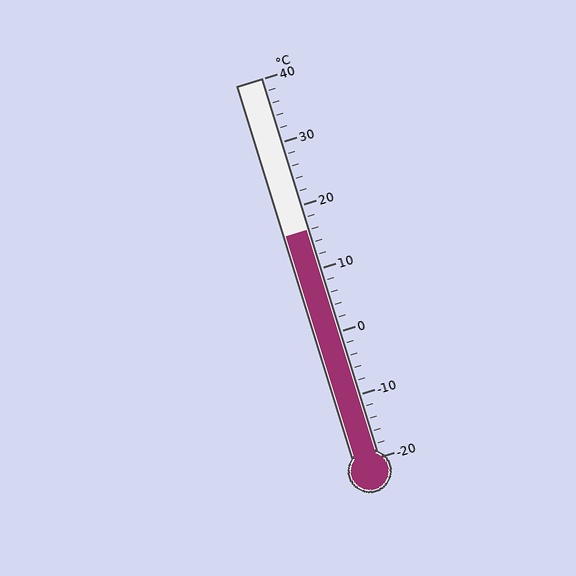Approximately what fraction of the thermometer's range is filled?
The thermometer is filled to approximately 60% of its range.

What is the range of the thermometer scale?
The thermometer scale ranges from -20°C to 40°C.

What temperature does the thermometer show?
The thermometer shows approximately 16°C.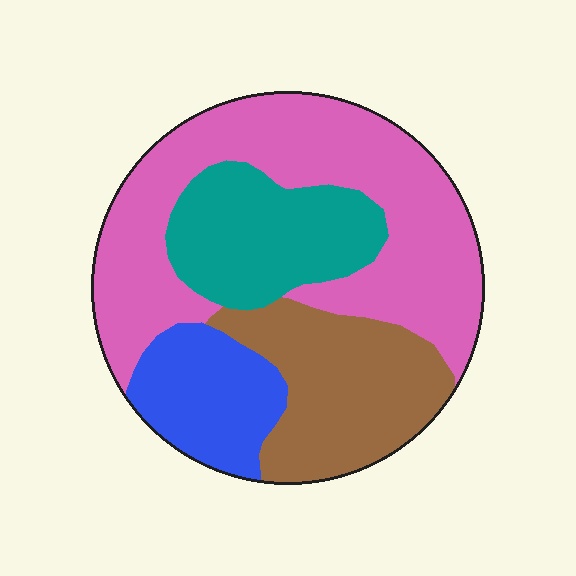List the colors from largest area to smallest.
From largest to smallest: pink, brown, teal, blue.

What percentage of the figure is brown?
Brown covers 22% of the figure.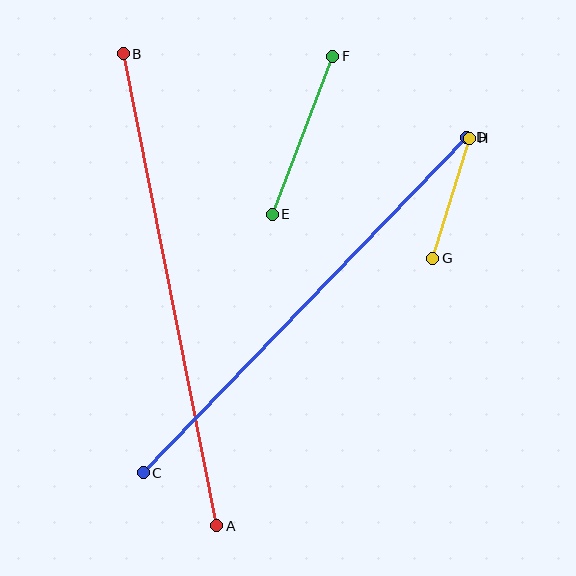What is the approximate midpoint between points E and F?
The midpoint is at approximately (302, 135) pixels.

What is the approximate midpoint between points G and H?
The midpoint is at approximately (451, 198) pixels.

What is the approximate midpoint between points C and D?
The midpoint is at approximately (305, 305) pixels.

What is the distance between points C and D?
The distance is approximately 466 pixels.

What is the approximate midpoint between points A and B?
The midpoint is at approximately (170, 290) pixels.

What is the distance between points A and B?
The distance is approximately 481 pixels.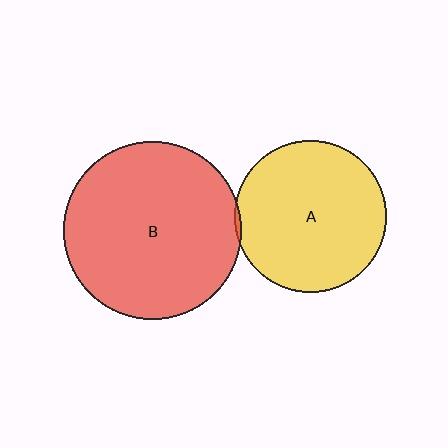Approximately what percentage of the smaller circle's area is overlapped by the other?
Approximately 5%.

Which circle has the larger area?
Circle B (red).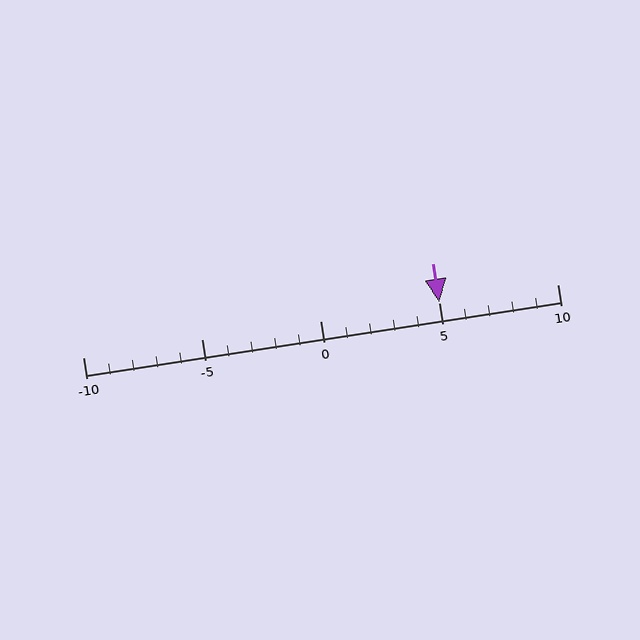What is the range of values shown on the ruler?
The ruler shows values from -10 to 10.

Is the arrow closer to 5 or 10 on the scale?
The arrow is closer to 5.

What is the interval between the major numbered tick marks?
The major tick marks are spaced 5 units apart.